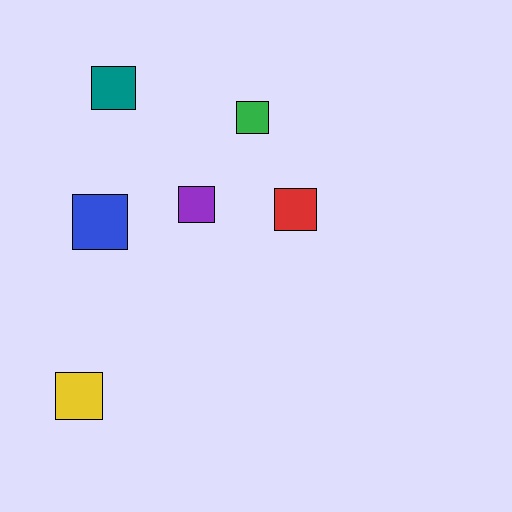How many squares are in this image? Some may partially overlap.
There are 6 squares.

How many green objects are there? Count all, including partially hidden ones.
There is 1 green object.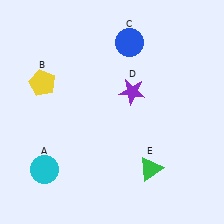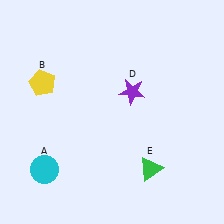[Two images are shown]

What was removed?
The blue circle (C) was removed in Image 2.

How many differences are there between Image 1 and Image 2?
There is 1 difference between the two images.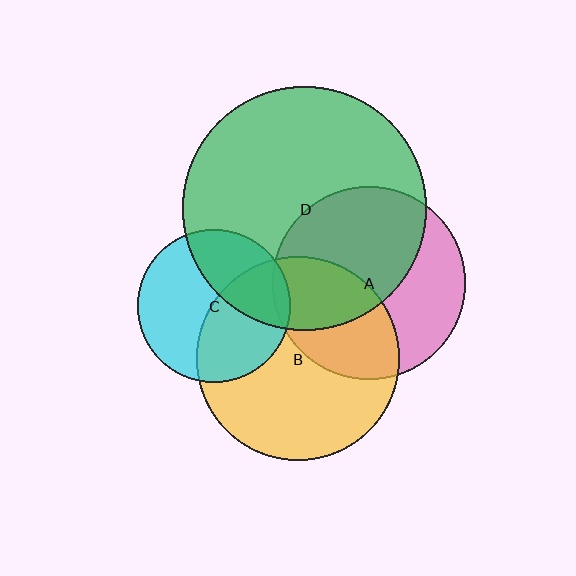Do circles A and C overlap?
Yes.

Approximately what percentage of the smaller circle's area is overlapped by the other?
Approximately 5%.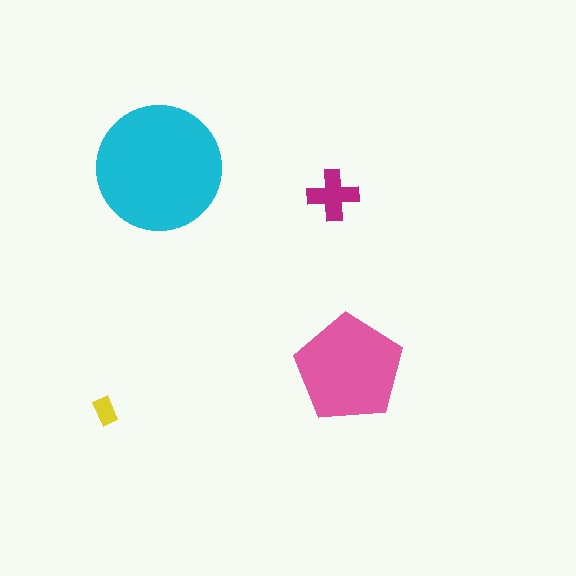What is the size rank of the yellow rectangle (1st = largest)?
4th.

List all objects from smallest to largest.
The yellow rectangle, the magenta cross, the pink pentagon, the cyan circle.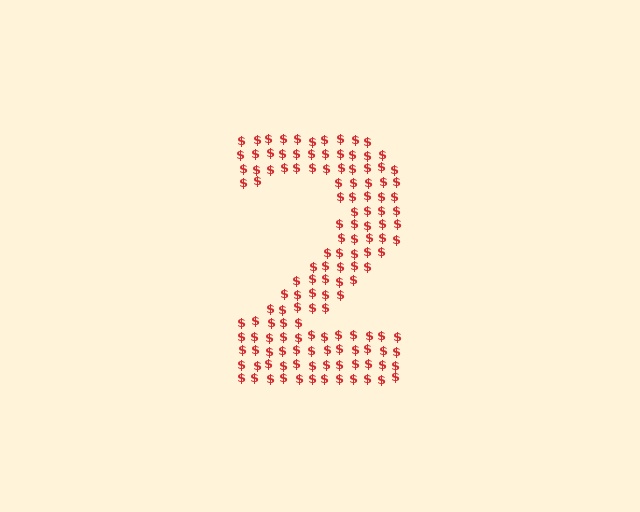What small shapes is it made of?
It is made of small dollar signs.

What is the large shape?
The large shape is the digit 2.